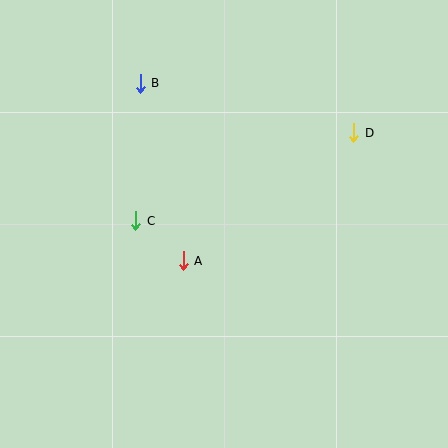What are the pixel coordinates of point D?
Point D is at (354, 133).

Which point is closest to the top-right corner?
Point D is closest to the top-right corner.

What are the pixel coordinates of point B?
Point B is at (140, 83).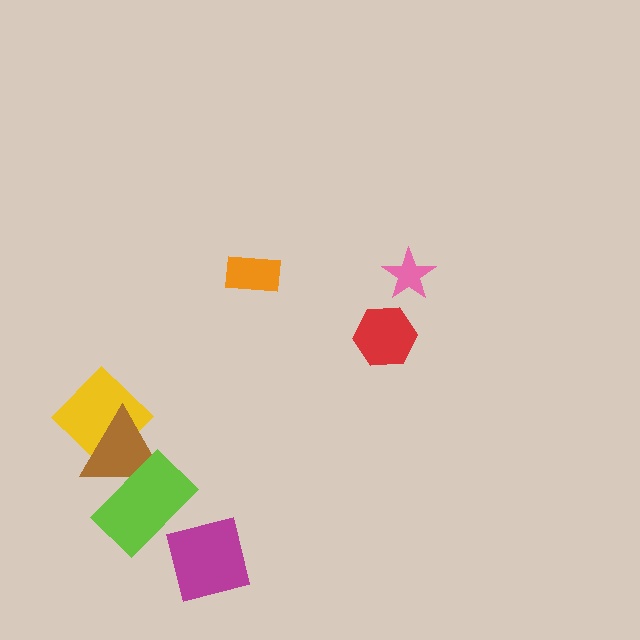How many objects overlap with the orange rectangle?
0 objects overlap with the orange rectangle.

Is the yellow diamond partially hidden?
Yes, it is partially covered by another shape.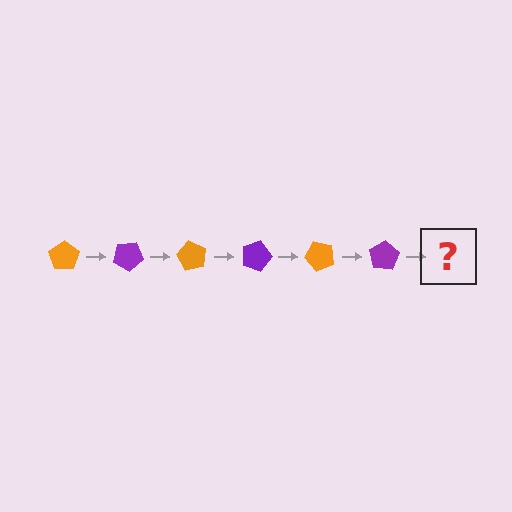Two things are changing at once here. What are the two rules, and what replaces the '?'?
The two rules are that it rotates 30 degrees each step and the color cycles through orange and purple. The '?' should be an orange pentagon, rotated 180 degrees from the start.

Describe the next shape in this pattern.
It should be an orange pentagon, rotated 180 degrees from the start.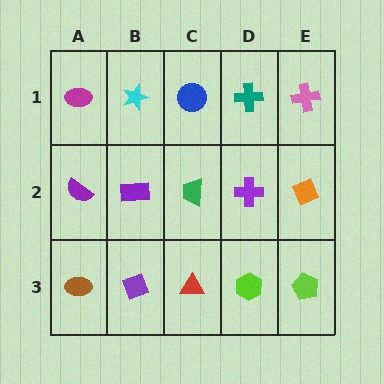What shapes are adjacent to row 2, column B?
A cyan star (row 1, column B), a purple diamond (row 3, column B), a purple semicircle (row 2, column A), a green trapezoid (row 2, column C).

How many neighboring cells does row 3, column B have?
3.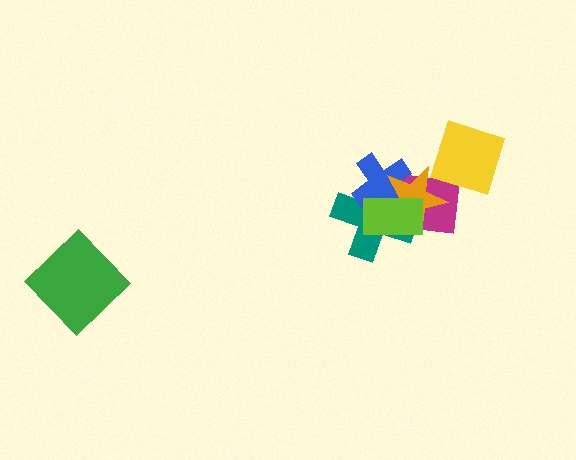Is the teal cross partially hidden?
Yes, it is partially covered by another shape.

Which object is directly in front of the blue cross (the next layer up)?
The orange star is directly in front of the blue cross.